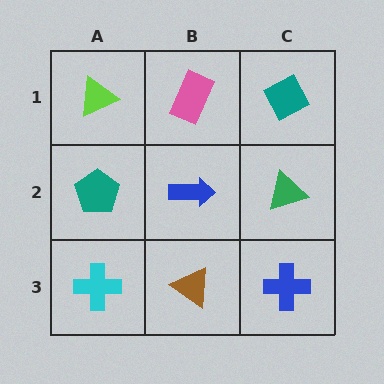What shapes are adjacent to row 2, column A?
A lime triangle (row 1, column A), a cyan cross (row 3, column A), a blue arrow (row 2, column B).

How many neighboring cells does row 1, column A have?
2.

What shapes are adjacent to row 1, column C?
A green triangle (row 2, column C), a pink rectangle (row 1, column B).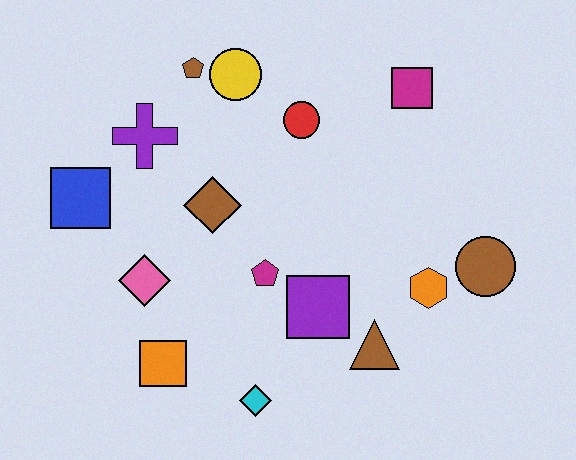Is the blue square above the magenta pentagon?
Yes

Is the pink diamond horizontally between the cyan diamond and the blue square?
Yes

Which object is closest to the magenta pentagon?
The purple square is closest to the magenta pentagon.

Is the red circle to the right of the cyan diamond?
Yes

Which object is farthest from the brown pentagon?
The brown circle is farthest from the brown pentagon.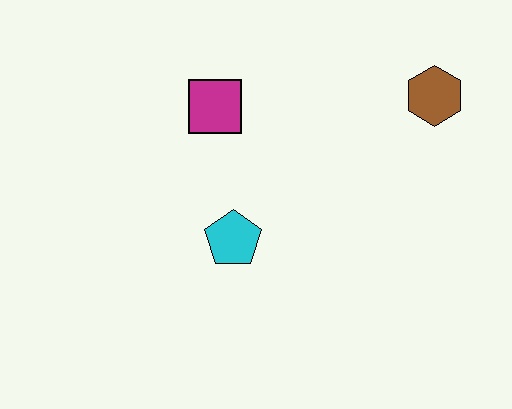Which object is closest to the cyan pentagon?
The magenta square is closest to the cyan pentagon.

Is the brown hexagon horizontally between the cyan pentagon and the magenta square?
No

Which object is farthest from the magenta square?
The brown hexagon is farthest from the magenta square.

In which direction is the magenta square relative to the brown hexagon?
The magenta square is to the left of the brown hexagon.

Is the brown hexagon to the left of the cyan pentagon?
No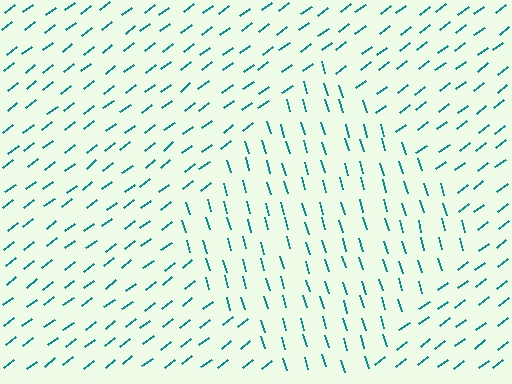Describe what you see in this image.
The image is filled with small teal line segments. A diamond region in the image has lines oriented differently from the surrounding lines, creating a visible texture boundary.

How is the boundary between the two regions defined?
The boundary is defined purely by a change in line orientation (approximately 68 degrees difference). All lines are the same color and thickness.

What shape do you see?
I see a diamond.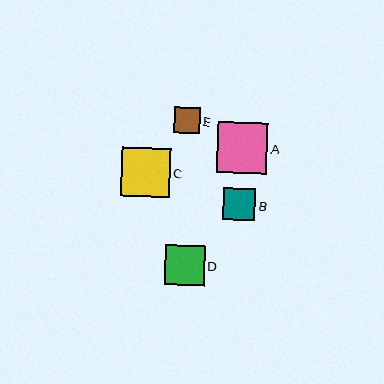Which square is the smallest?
Square E is the smallest with a size of approximately 26 pixels.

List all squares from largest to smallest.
From largest to smallest: A, C, D, B, E.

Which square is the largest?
Square A is the largest with a size of approximately 50 pixels.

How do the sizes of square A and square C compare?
Square A and square C are approximately the same size.